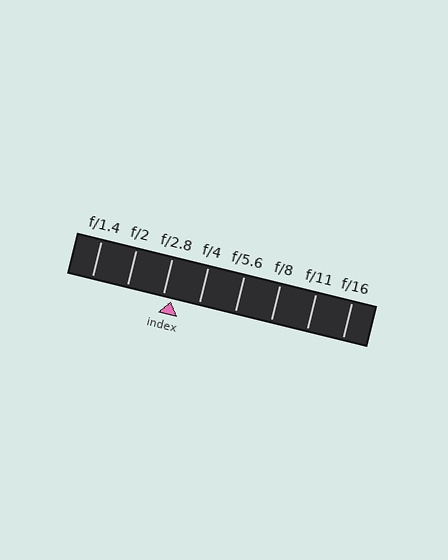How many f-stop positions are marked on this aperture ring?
There are 8 f-stop positions marked.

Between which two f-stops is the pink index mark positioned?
The index mark is between f/2.8 and f/4.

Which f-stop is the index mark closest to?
The index mark is closest to f/2.8.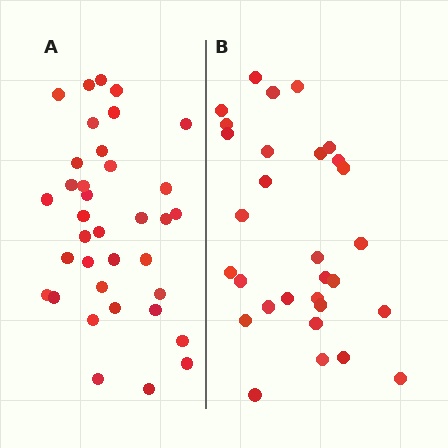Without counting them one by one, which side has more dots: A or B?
Region A (the left region) has more dots.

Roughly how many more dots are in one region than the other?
Region A has about 6 more dots than region B.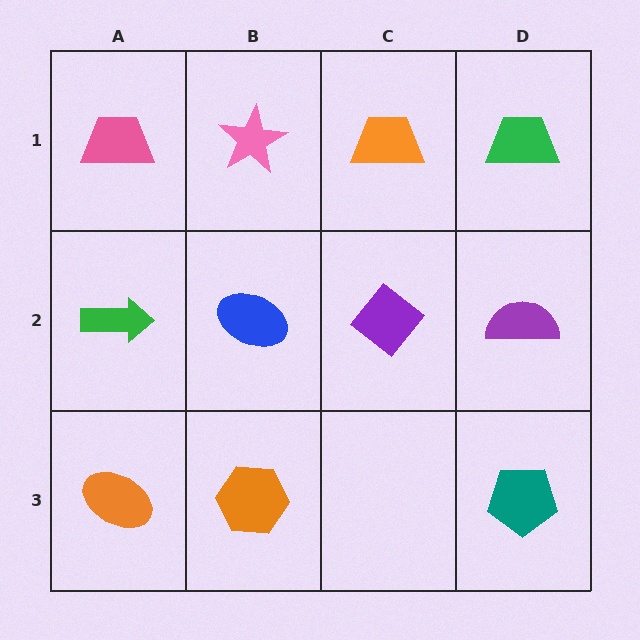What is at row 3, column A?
An orange ellipse.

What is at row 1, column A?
A pink trapezoid.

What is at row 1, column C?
An orange trapezoid.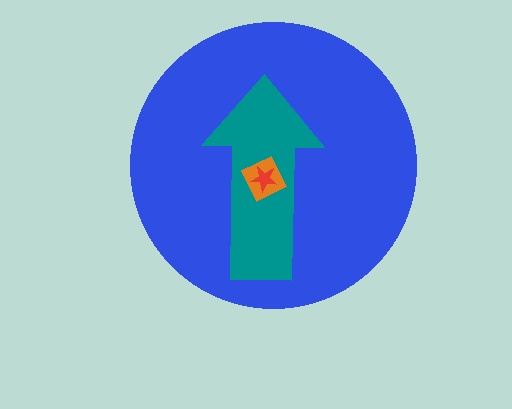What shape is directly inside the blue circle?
The teal arrow.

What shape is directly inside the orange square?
The red star.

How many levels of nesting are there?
4.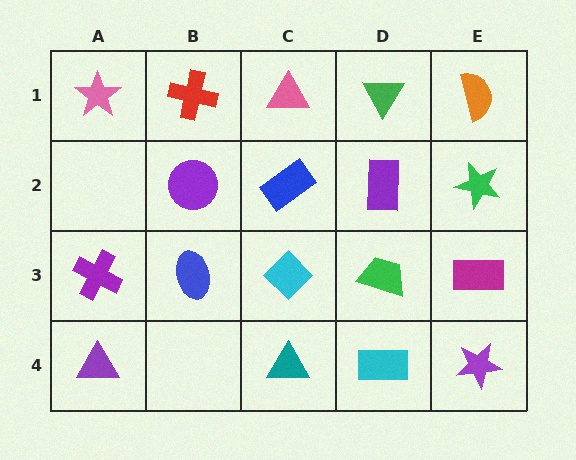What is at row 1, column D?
A green triangle.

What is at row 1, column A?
A pink star.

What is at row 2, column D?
A purple rectangle.